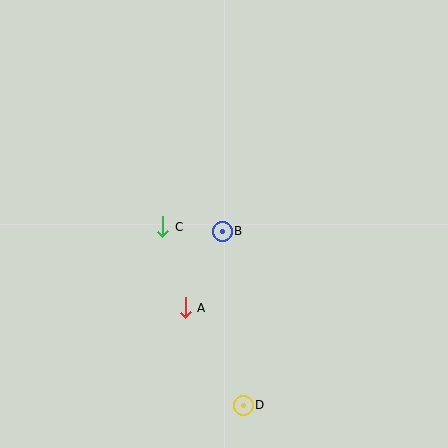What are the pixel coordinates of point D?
Point D is at (243, 405).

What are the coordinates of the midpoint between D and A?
The midpoint between D and A is at (214, 357).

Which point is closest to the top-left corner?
Point C is closest to the top-left corner.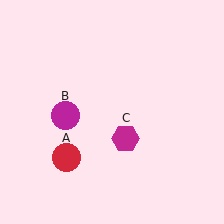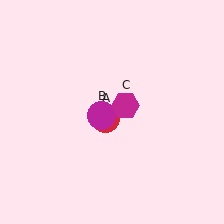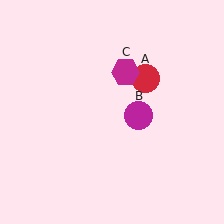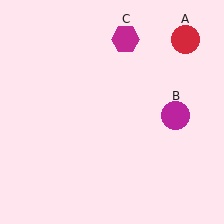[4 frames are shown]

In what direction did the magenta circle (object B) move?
The magenta circle (object B) moved right.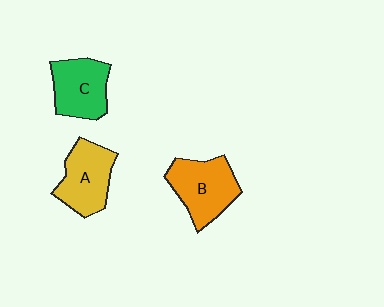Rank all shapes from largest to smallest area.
From largest to smallest: B (orange), A (yellow), C (green).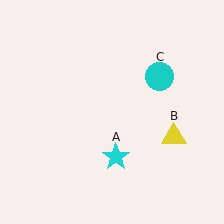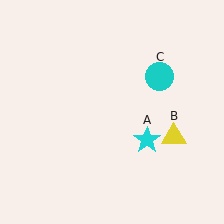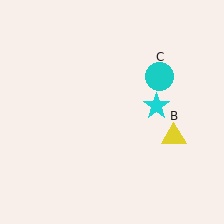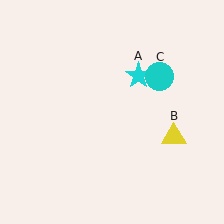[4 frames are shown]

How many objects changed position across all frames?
1 object changed position: cyan star (object A).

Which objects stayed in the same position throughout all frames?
Yellow triangle (object B) and cyan circle (object C) remained stationary.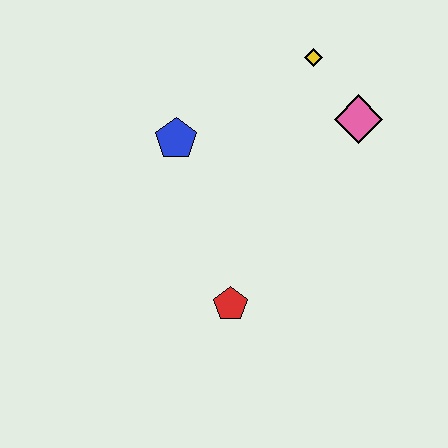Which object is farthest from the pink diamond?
The red pentagon is farthest from the pink diamond.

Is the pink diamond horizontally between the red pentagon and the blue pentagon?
No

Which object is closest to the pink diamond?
The yellow diamond is closest to the pink diamond.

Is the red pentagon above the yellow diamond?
No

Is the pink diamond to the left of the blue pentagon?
No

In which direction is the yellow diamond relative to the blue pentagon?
The yellow diamond is to the right of the blue pentagon.